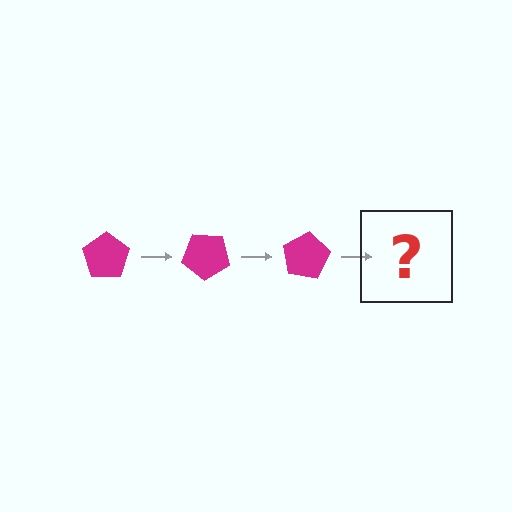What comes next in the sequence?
The next element should be a magenta pentagon rotated 120 degrees.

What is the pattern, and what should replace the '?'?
The pattern is that the pentagon rotates 40 degrees each step. The '?' should be a magenta pentagon rotated 120 degrees.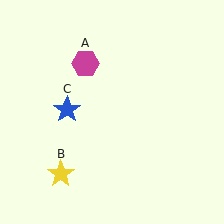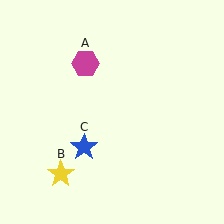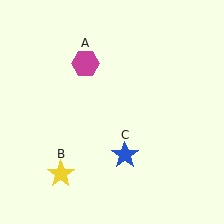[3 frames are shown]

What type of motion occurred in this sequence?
The blue star (object C) rotated counterclockwise around the center of the scene.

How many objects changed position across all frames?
1 object changed position: blue star (object C).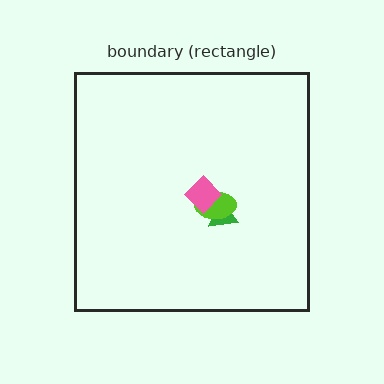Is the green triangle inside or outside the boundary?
Inside.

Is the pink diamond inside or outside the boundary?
Inside.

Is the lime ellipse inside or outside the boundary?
Inside.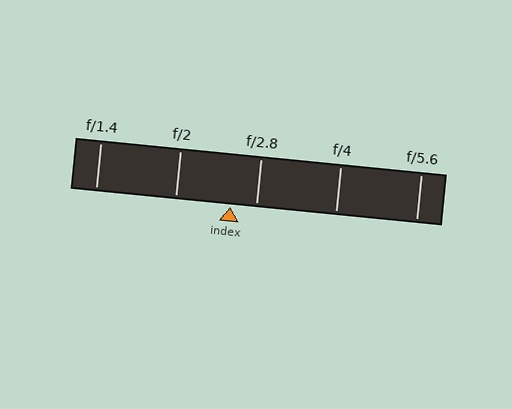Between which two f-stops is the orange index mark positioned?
The index mark is between f/2 and f/2.8.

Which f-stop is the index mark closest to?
The index mark is closest to f/2.8.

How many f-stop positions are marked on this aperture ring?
There are 5 f-stop positions marked.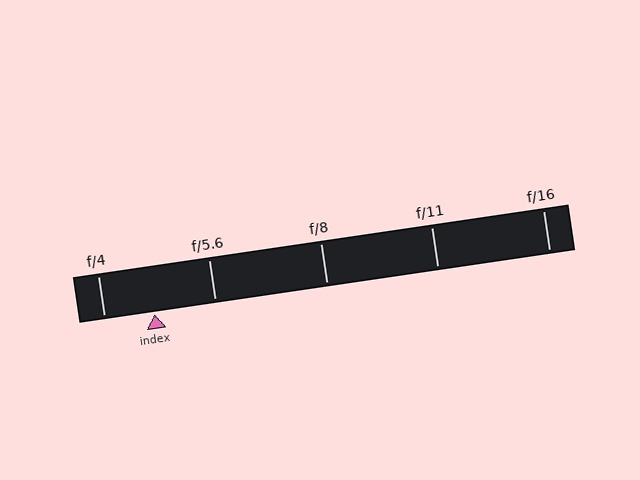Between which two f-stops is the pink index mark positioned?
The index mark is between f/4 and f/5.6.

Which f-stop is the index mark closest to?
The index mark is closest to f/4.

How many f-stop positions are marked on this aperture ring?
There are 5 f-stop positions marked.